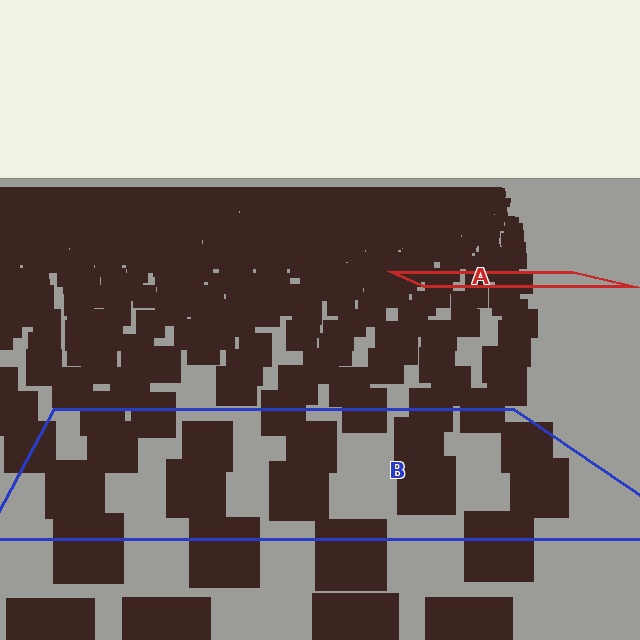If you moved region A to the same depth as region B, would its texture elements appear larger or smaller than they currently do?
They would appear larger. At a closer depth, the same texture elements are projected at a bigger on-screen size.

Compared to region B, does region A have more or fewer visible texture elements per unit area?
Region A has more texture elements per unit area — they are packed more densely because it is farther away.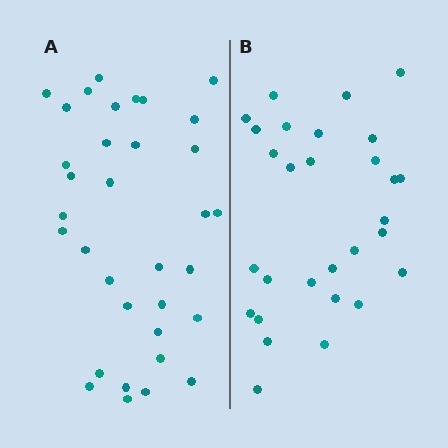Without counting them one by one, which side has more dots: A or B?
Region A (the left region) has more dots.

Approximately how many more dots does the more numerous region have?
Region A has about 5 more dots than region B.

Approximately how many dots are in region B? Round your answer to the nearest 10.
About 30 dots. (The exact count is 29, which rounds to 30.)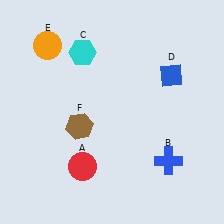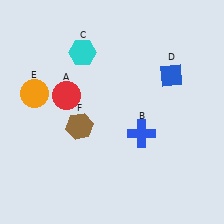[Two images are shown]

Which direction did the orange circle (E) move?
The orange circle (E) moved down.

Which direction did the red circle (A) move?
The red circle (A) moved up.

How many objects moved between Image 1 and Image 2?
3 objects moved between the two images.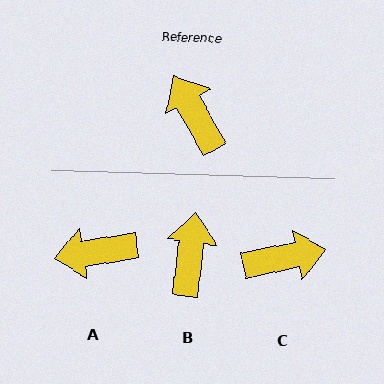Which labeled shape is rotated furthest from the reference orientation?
C, about 107 degrees away.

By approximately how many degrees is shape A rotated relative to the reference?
Approximately 70 degrees counter-clockwise.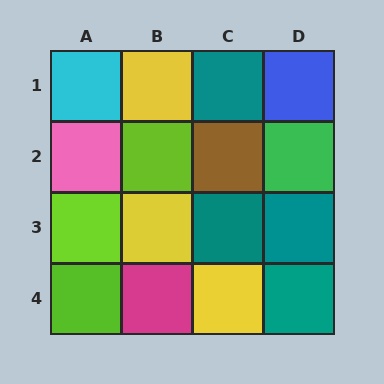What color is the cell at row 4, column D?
Teal.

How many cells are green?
1 cell is green.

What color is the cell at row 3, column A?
Lime.